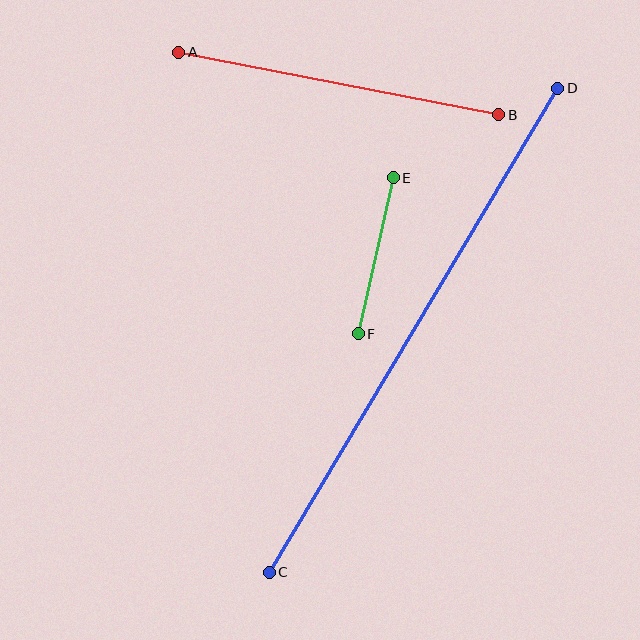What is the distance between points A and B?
The distance is approximately 326 pixels.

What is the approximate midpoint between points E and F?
The midpoint is at approximately (376, 256) pixels.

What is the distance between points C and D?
The distance is approximately 563 pixels.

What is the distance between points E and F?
The distance is approximately 160 pixels.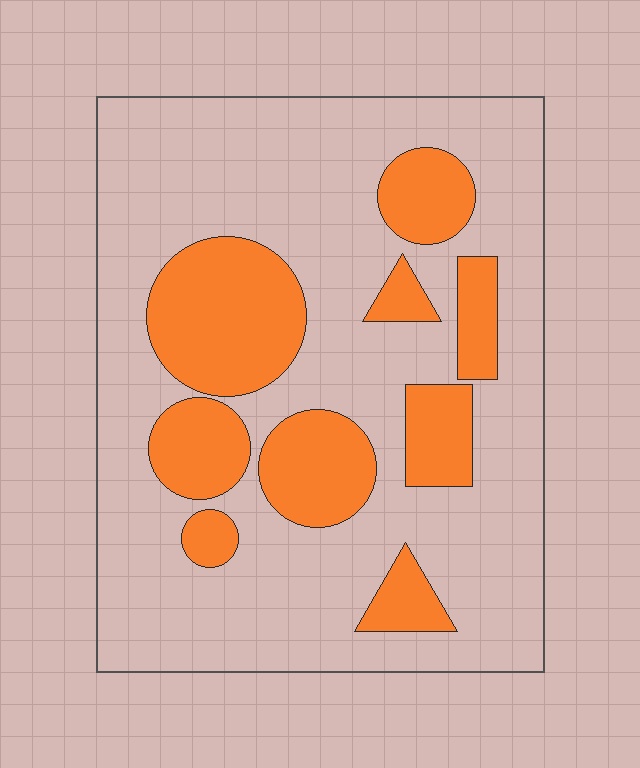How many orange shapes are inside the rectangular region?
9.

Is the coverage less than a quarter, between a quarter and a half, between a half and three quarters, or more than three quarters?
Between a quarter and a half.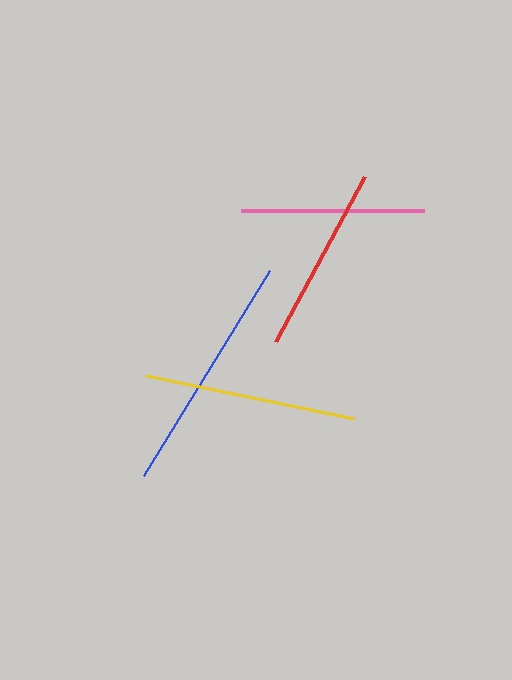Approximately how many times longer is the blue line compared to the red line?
The blue line is approximately 1.3 times the length of the red line.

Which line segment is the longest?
The blue line is the longest at approximately 241 pixels.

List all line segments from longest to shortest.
From longest to shortest: blue, yellow, red, pink.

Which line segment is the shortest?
The pink line is the shortest at approximately 184 pixels.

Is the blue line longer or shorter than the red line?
The blue line is longer than the red line.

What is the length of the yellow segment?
The yellow segment is approximately 212 pixels long.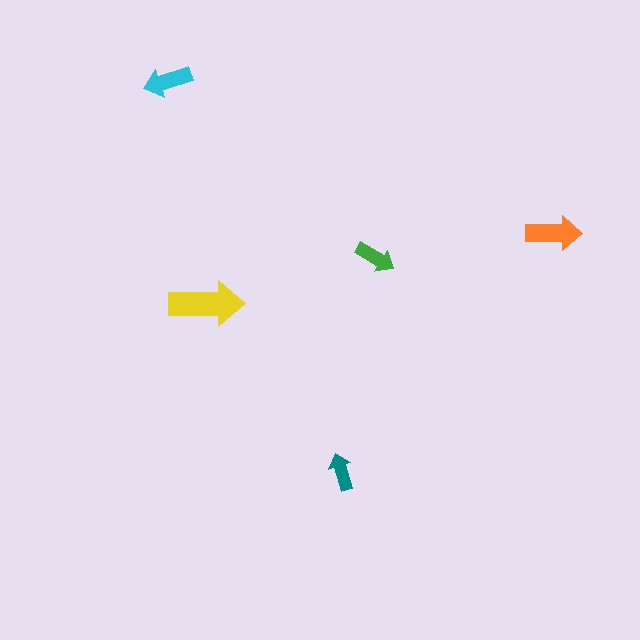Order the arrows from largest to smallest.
the yellow one, the orange one, the cyan one, the green one, the teal one.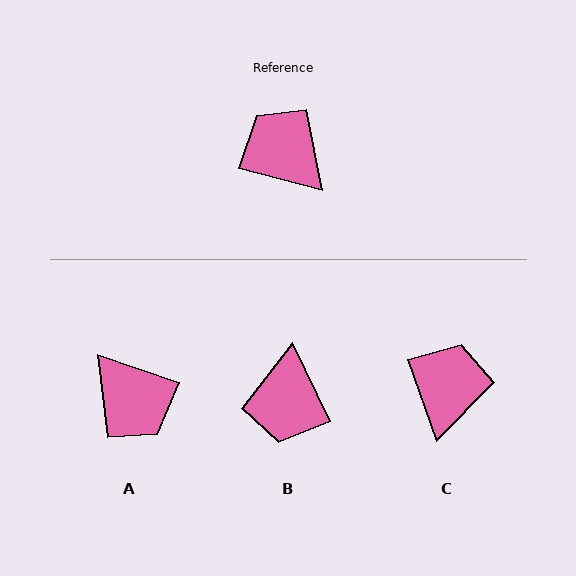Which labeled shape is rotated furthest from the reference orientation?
A, about 176 degrees away.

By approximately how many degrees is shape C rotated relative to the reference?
Approximately 56 degrees clockwise.